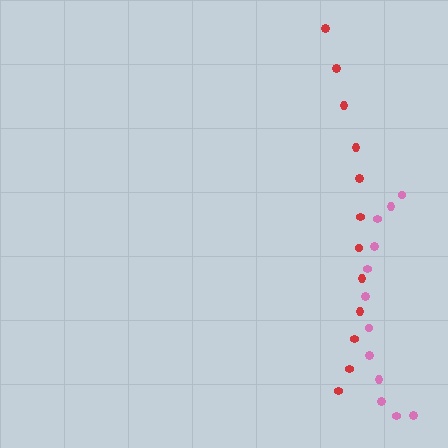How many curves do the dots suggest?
There are 2 distinct paths.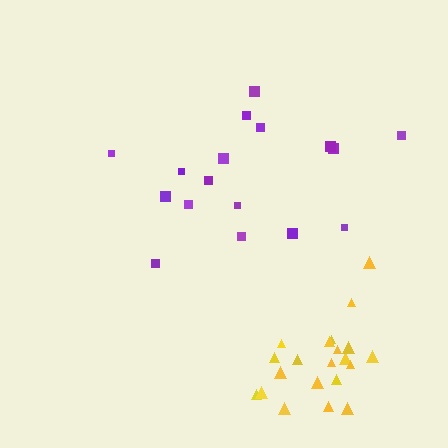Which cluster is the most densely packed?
Yellow.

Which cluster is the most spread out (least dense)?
Purple.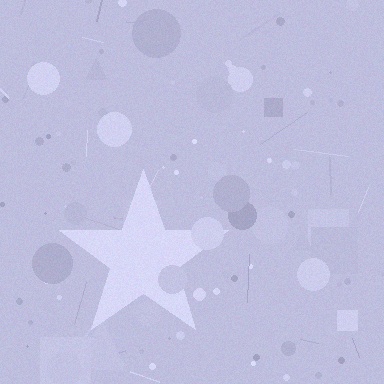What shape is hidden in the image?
A star is hidden in the image.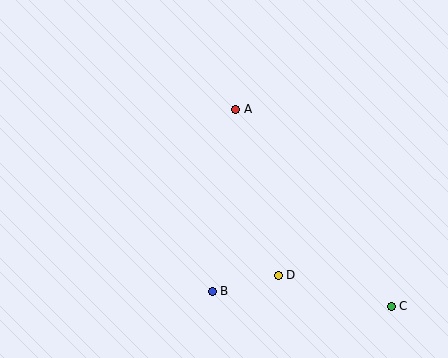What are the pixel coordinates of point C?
Point C is at (391, 306).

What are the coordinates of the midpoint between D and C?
The midpoint between D and C is at (335, 291).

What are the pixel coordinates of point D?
Point D is at (278, 275).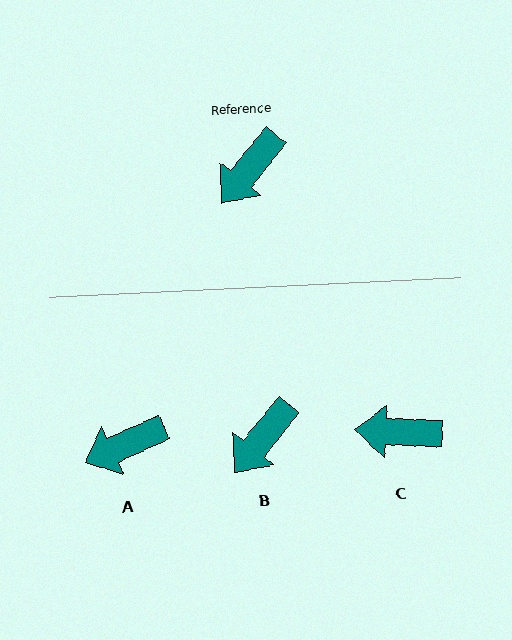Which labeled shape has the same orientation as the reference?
B.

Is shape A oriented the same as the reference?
No, it is off by about 27 degrees.